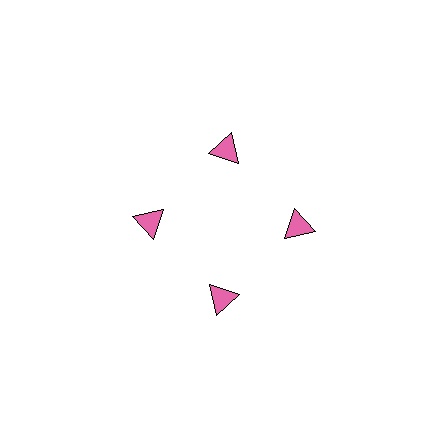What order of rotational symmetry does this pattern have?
This pattern has 4-fold rotational symmetry.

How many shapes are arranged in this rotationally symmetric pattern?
There are 4 shapes, arranged in 4 groups of 1.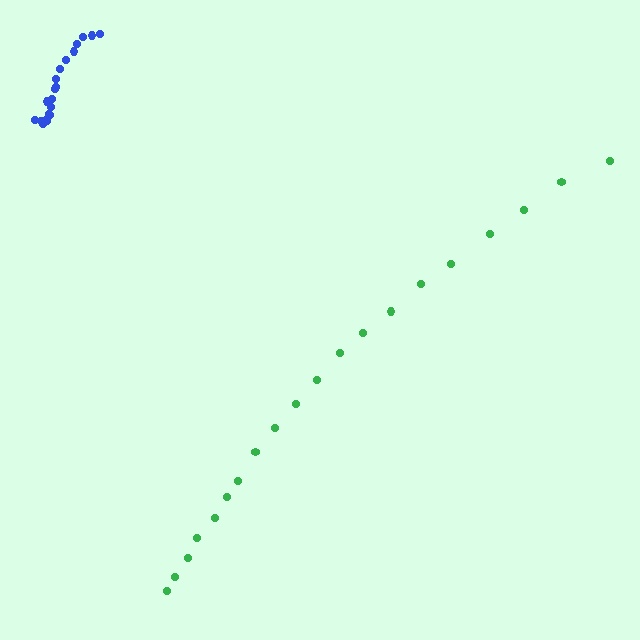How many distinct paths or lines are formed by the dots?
There are 2 distinct paths.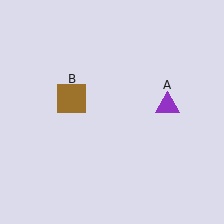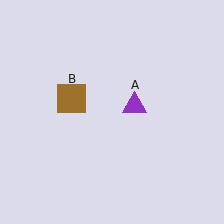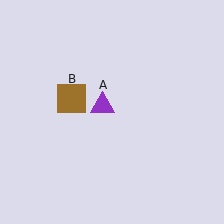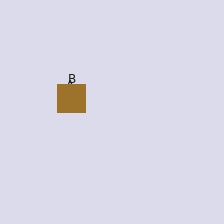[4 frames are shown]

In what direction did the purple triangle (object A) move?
The purple triangle (object A) moved left.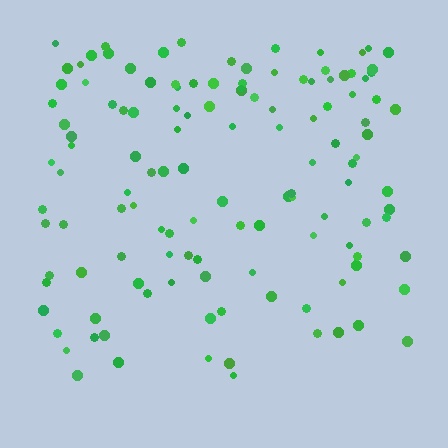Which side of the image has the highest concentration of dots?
The top.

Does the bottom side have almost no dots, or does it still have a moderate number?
Still a moderate number, just noticeably fewer than the top.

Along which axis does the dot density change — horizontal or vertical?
Vertical.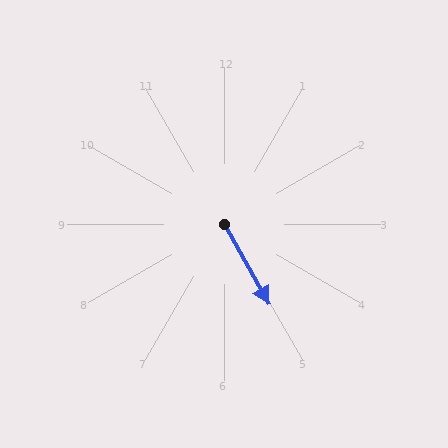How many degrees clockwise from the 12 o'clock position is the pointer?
Approximately 151 degrees.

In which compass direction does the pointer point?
Southeast.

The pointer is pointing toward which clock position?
Roughly 5 o'clock.